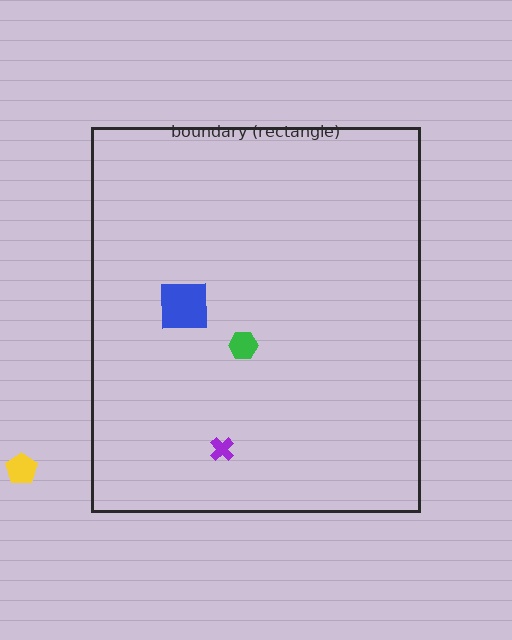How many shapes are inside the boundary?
3 inside, 1 outside.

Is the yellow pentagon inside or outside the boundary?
Outside.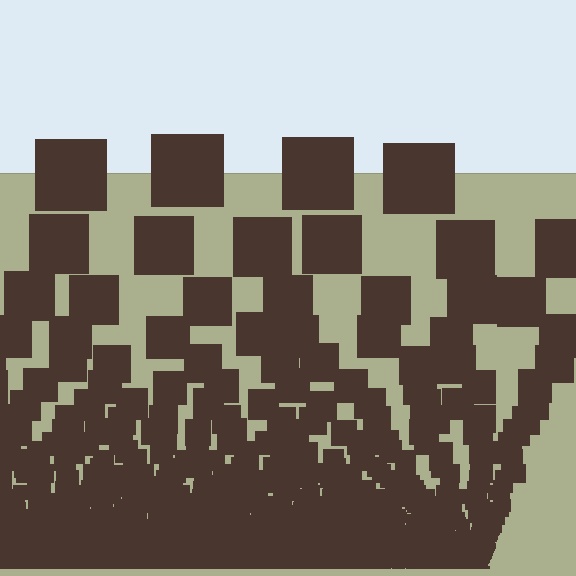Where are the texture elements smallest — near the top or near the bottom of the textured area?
Near the bottom.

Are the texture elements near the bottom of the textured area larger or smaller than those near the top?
Smaller. The gradient is inverted — elements near the bottom are smaller and denser.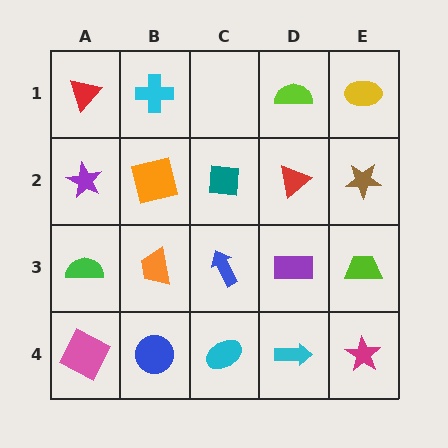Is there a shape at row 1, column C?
No, that cell is empty.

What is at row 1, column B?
A cyan cross.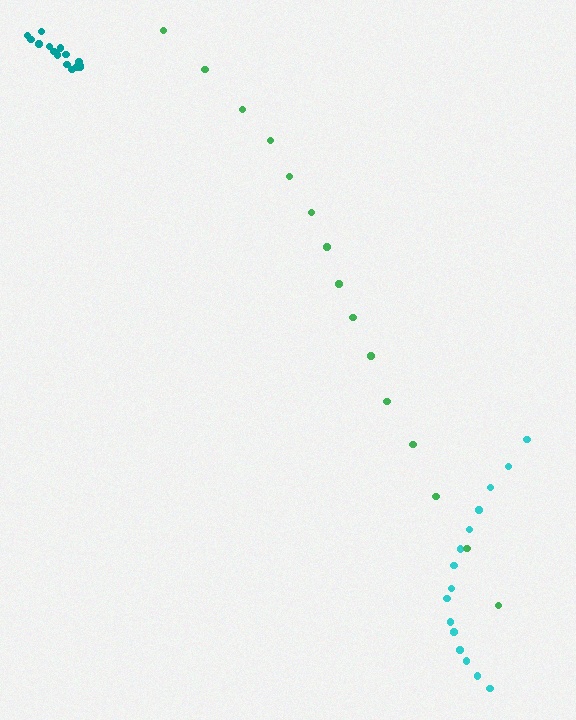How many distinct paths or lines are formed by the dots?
There are 3 distinct paths.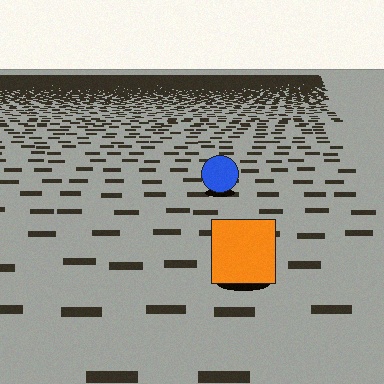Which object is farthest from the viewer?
The blue circle is farthest from the viewer. It appears smaller and the ground texture around it is denser.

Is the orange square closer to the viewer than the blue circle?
Yes. The orange square is closer — you can tell from the texture gradient: the ground texture is coarser near it.